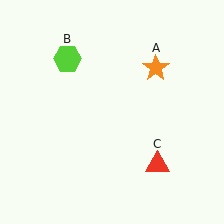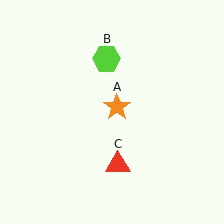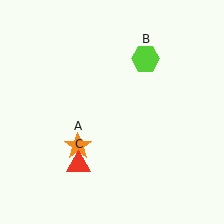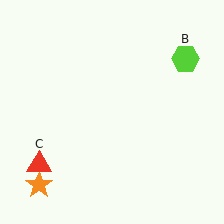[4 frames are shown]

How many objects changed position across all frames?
3 objects changed position: orange star (object A), lime hexagon (object B), red triangle (object C).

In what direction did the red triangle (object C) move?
The red triangle (object C) moved left.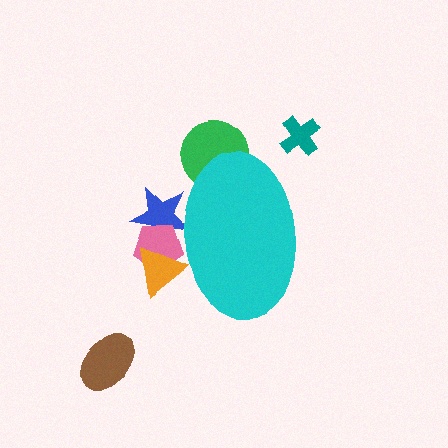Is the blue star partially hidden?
Yes, the blue star is partially hidden behind the cyan ellipse.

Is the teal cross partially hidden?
No, the teal cross is fully visible.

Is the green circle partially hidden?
Yes, the green circle is partially hidden behind the cyan ellipse.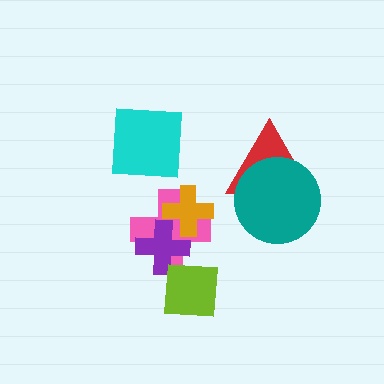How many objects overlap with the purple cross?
3 objects overlap with the purple cross.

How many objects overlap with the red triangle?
1 object overlaps with the red triangle.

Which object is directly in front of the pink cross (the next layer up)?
The purple cross is directly in front of the pink cross.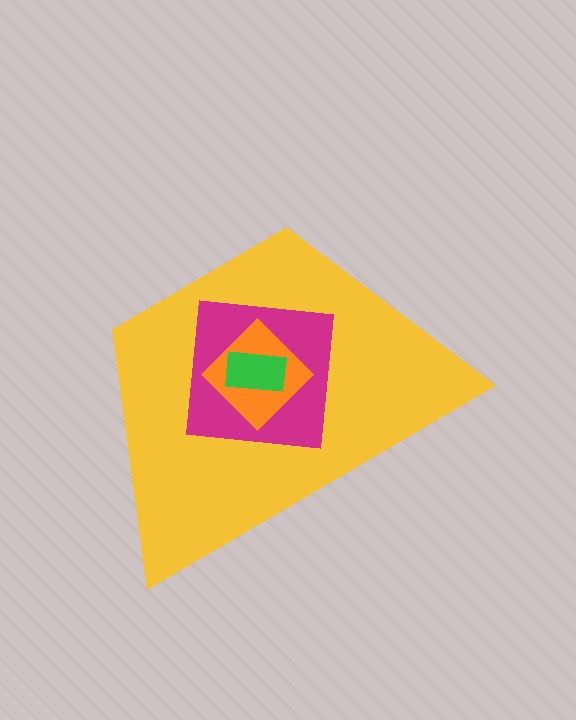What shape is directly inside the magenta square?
The orange diamond.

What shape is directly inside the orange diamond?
The green rectangle.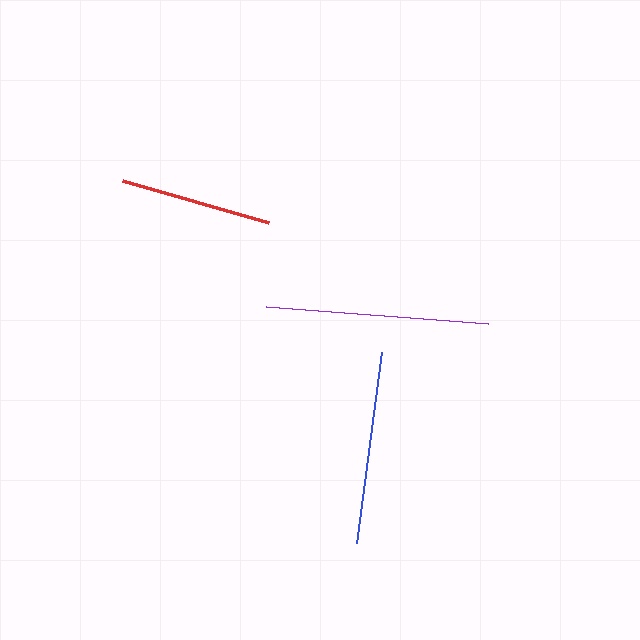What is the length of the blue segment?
The blue segment is approximately 193 pixels long.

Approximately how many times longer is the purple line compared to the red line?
The purple line is approximately 1.5 times the length of the red line.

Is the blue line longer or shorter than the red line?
The blue line is longer than the red line.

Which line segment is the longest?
The purple line is the longest at approximately 222 pixels.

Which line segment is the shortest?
The red line is the shortest at approximately 152 pixels.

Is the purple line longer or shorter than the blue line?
The purple line is longer than the blue line.